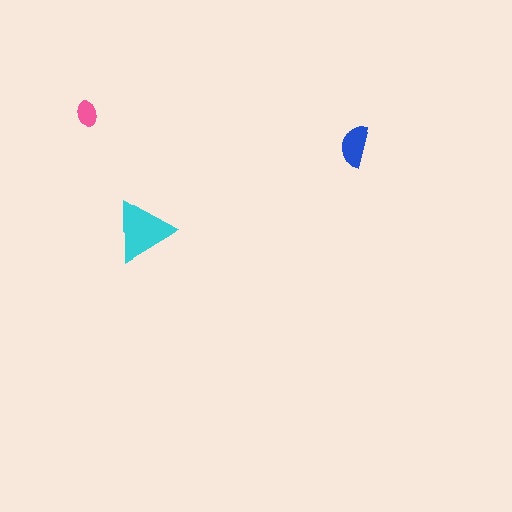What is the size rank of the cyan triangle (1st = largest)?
1st.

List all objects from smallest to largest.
The pink ellipse, the blue semicircle, the cyan triangle.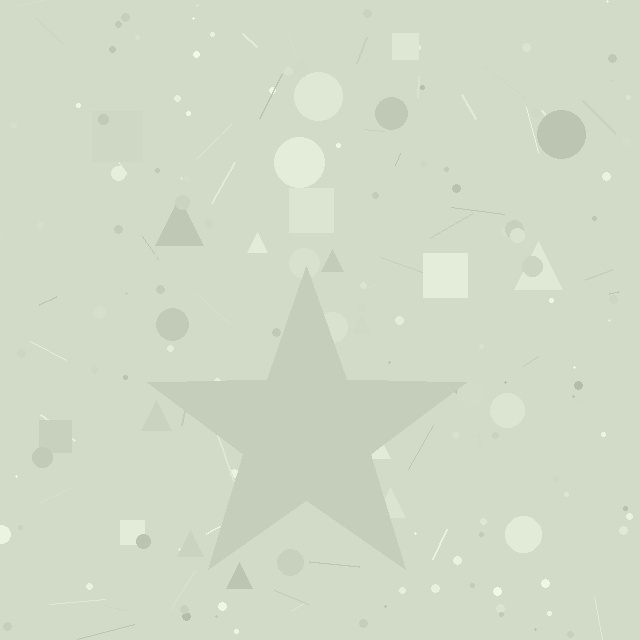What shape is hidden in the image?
A star is hidden in the image.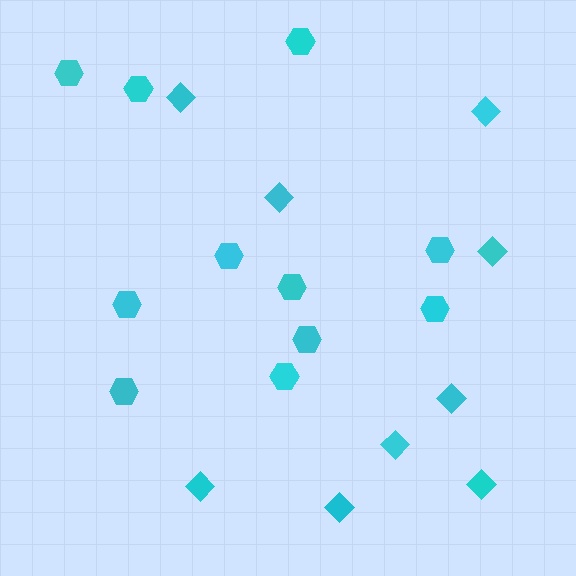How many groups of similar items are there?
There are 2 groups: one group of hexagons (11) and one group of diamonds (9).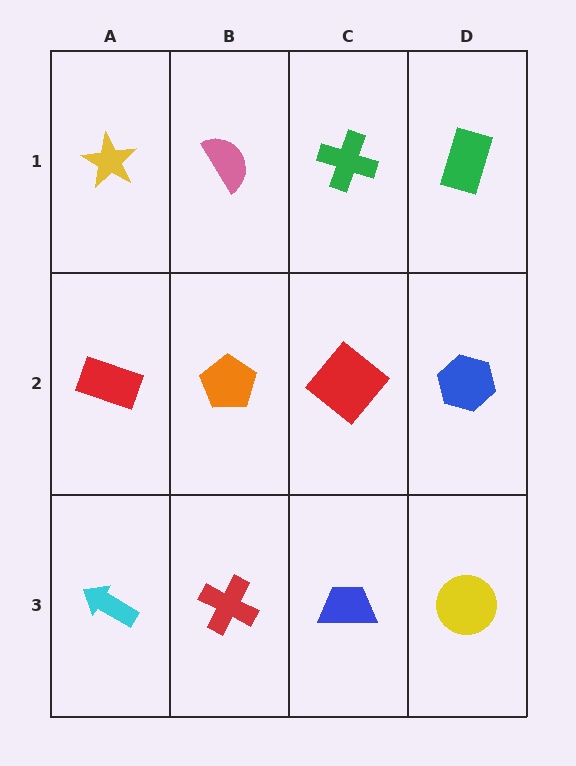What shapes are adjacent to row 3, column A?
A red rectangle (row 2, column A), a red cross (row 3, column B).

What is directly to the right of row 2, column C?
A blue hexagon.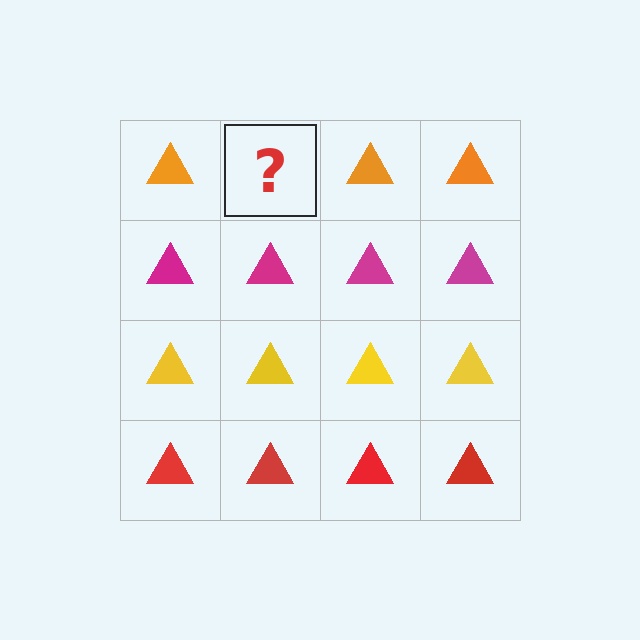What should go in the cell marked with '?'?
The missing cell should contain an orange triangle.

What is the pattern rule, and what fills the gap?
The rule is that each row has a consistent color. The gap should be filled with an orange triangle.